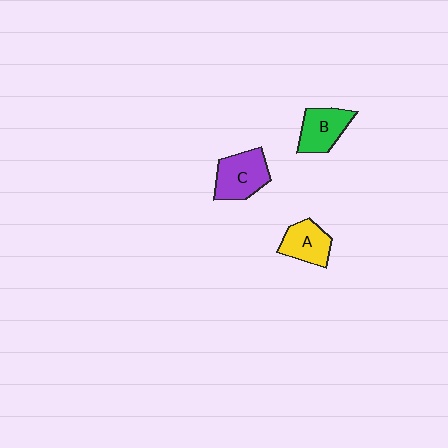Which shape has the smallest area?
Shape A (yellow).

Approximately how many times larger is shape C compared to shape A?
Approximately 1.3 times.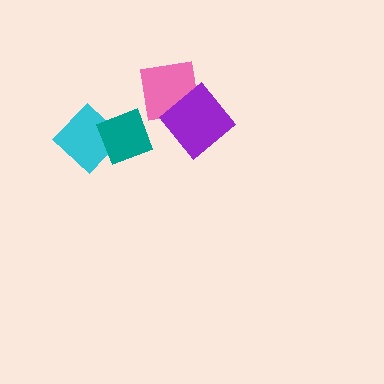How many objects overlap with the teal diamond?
1 object overlaps with the teal diamond.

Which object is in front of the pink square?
The purple diamond is in front of the pink square.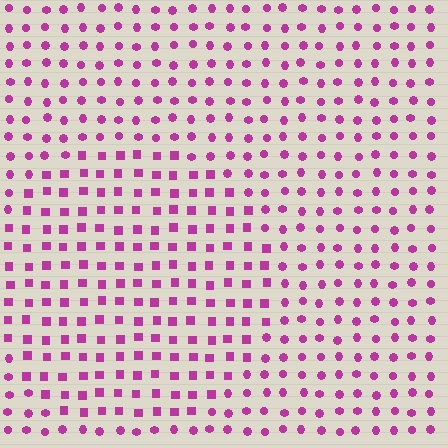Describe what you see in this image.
The image is filled with small magenta elements arranged in a uniform grid. A circle-shaped region contains squares, while the surrounding area contains circles. The boundary is defined purely by the change in element shape.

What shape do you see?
I see a circle.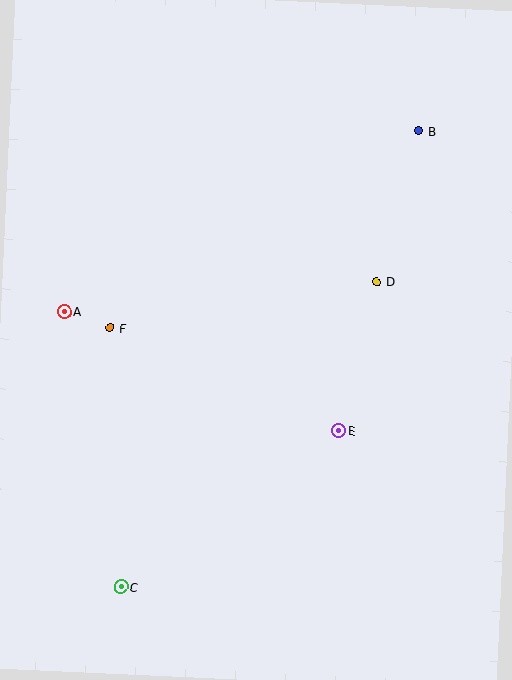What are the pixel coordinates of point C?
Point C is at (121, 587).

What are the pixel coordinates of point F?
Point F is at (110, 328).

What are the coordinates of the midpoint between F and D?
The midpoint between F and D is at (243, 305).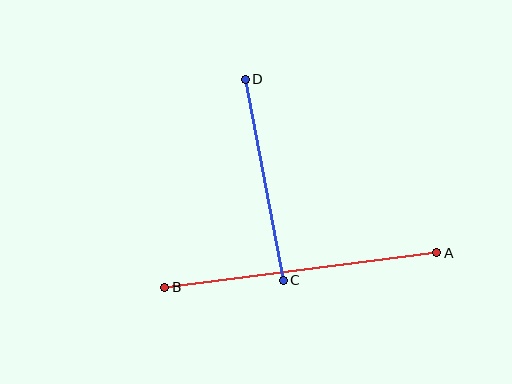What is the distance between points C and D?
The distance is approximately 204 pixels.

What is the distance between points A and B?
The distance is approximately 274 pixels.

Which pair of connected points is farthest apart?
Points A and B are farthest apart.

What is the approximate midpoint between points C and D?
The midpoint is at approximately (264, 180) pixels.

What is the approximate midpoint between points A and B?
The midpoint is at approximately (301, 270) pixels.